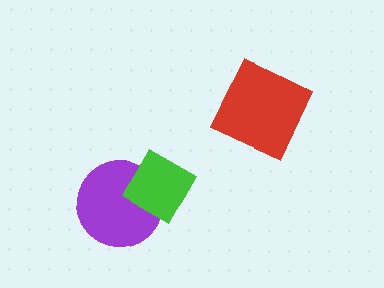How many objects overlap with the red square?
0 objects overlap with the red square.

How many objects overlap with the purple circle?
1 object overlaps with the purple circle.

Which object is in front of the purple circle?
The green diamond is in front of the purple circle.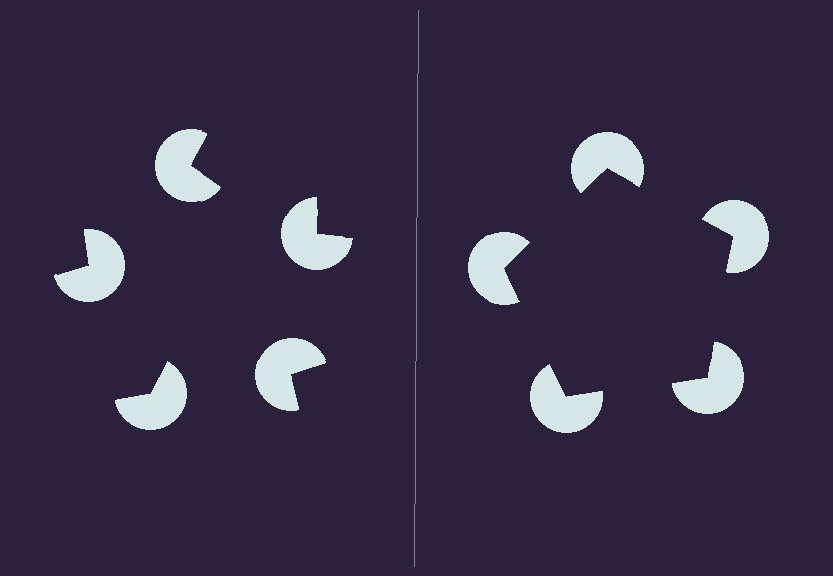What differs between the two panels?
The pac-man discs are positioned identically on both sides; only the wedge orientations differ. On the right they align to a pentagon; on the left they are misaligned.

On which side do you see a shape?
An illusory pentagon appears on the right side. On the left side the wedge cuts are rotated, so no coherent shape forms.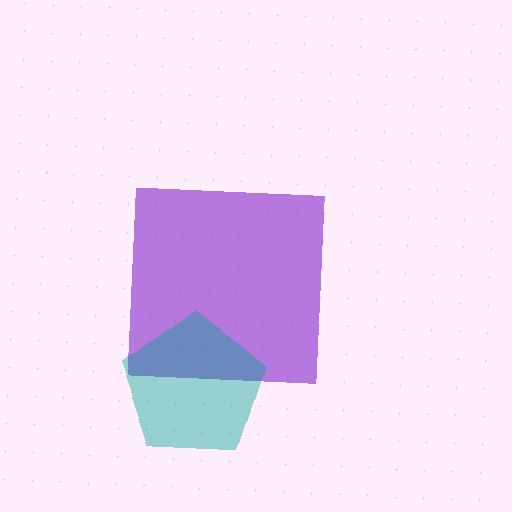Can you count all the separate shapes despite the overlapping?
Yes, there are 2 separate shapes.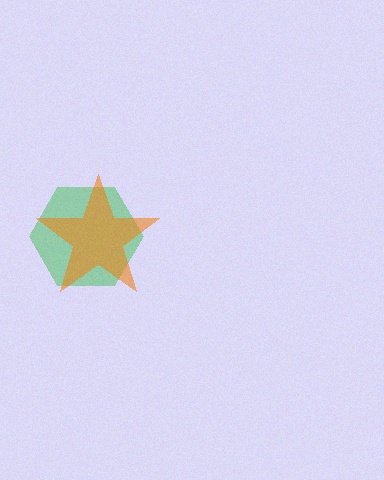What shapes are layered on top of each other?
The layered shapes are: a green hexagon, an orange star.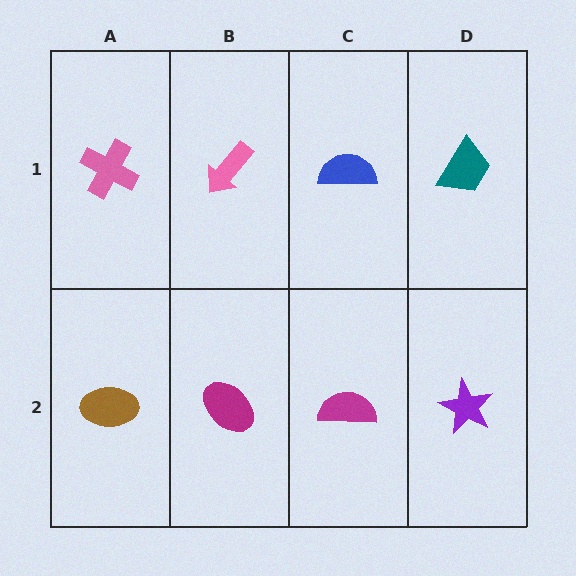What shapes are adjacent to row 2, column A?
A pink cross (row 1, column A), a magenta ellipse (row 2, column B).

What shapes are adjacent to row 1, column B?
A magenta ellipse (row 2, column B), a pink cross (row 1, column A), a blue semicircle (row 1, column C).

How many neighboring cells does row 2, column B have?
3.